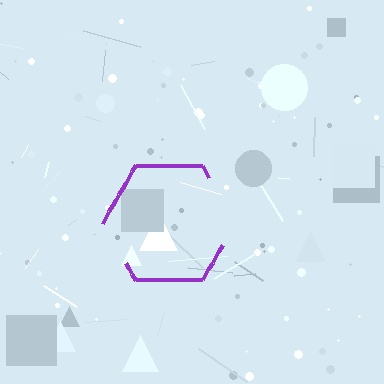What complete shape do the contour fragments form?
The contour fragments form a hexagon.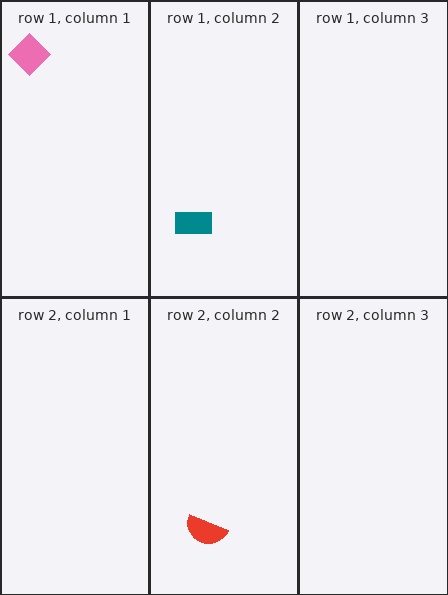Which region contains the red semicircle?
The row 2, column 2 region.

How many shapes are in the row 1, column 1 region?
1.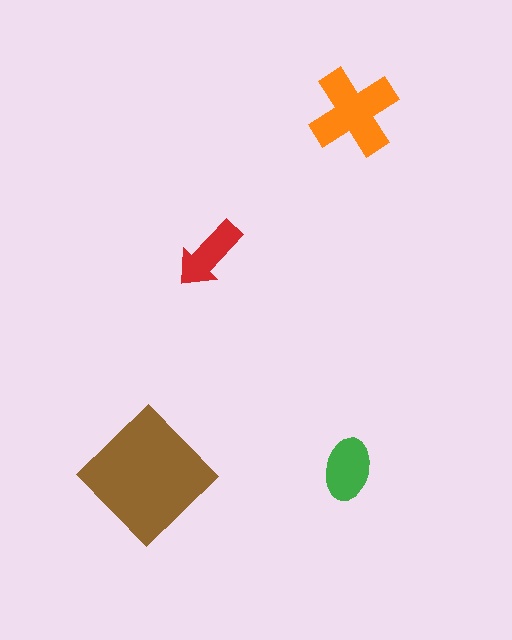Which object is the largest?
The brown diamond.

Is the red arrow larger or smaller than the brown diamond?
Smaller.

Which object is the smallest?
The red arrow.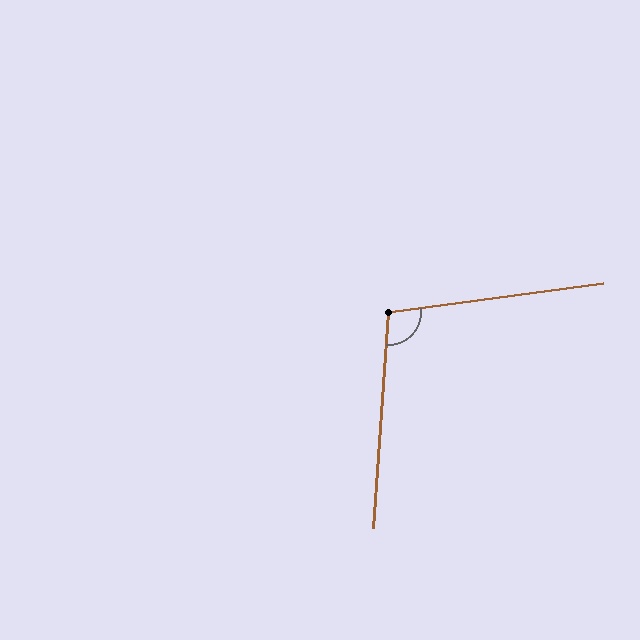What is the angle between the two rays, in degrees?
Approximately 102 degrees.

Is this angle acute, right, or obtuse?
It is obtuse.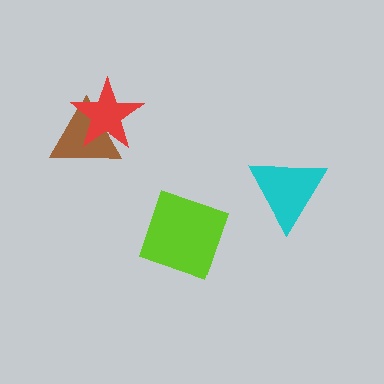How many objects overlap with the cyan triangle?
0 objects overlap with the cyan triangle.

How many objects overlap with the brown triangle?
1 object overlaps with the brown triangle.